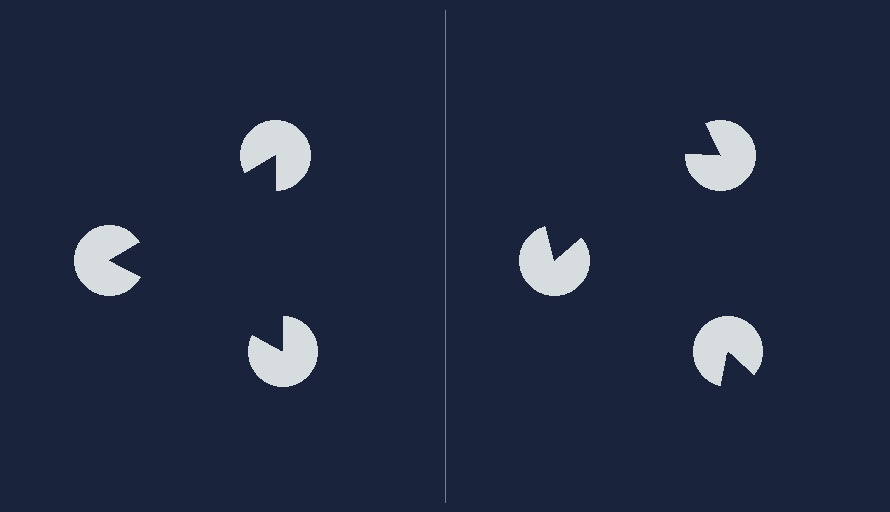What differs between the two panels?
The pac-man discs are positioned identically on both sides; only the wedge orientations differ. On the left they align to a triangle; on the right they are misaligned.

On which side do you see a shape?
An illusory triangle appears on the left side. On the right side the wedge cuts are rotated, so no coherent shape forms.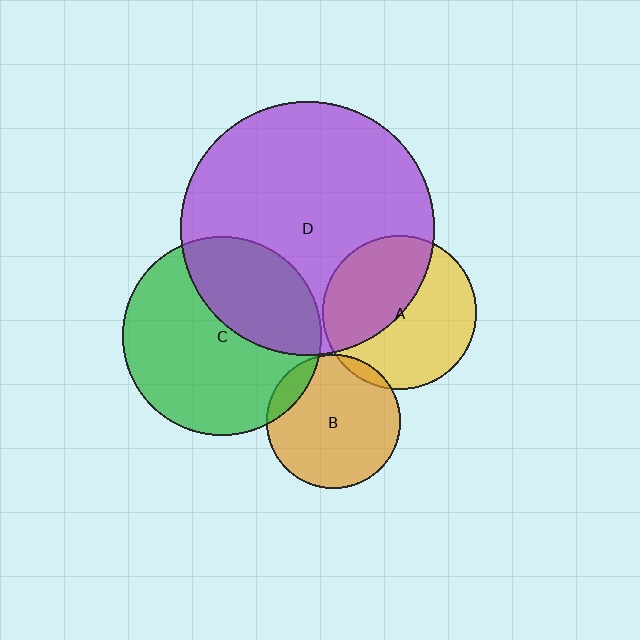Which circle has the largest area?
Circle D (purple).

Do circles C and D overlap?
Yes.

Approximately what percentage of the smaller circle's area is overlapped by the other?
Approximately 35%.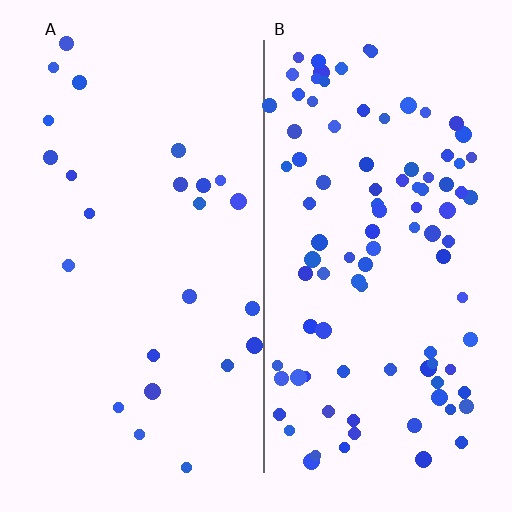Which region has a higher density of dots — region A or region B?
B (the right).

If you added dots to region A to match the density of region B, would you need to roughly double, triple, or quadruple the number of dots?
Approximately quadruple.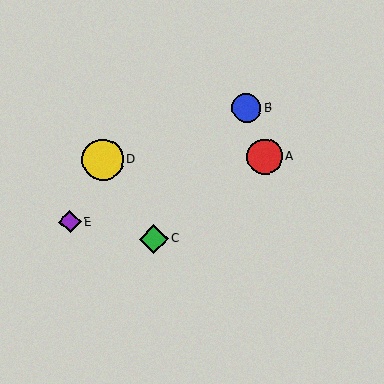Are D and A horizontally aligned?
Yes, both are at y≈160.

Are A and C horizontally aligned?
No, A is at y≈157 and C is at y≈239.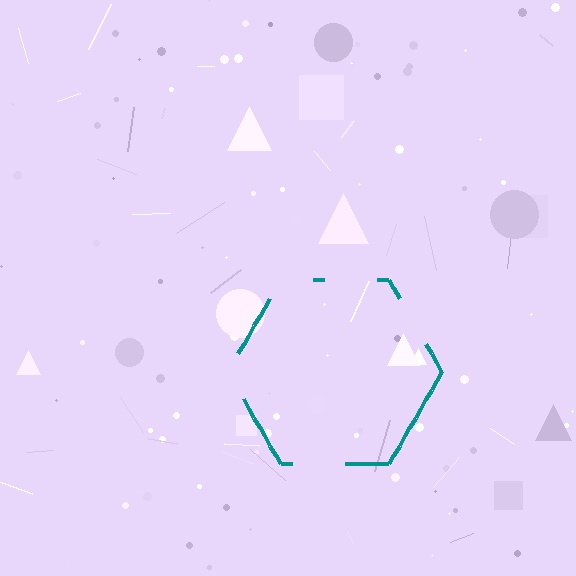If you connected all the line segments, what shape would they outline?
They would outline a hexagon.